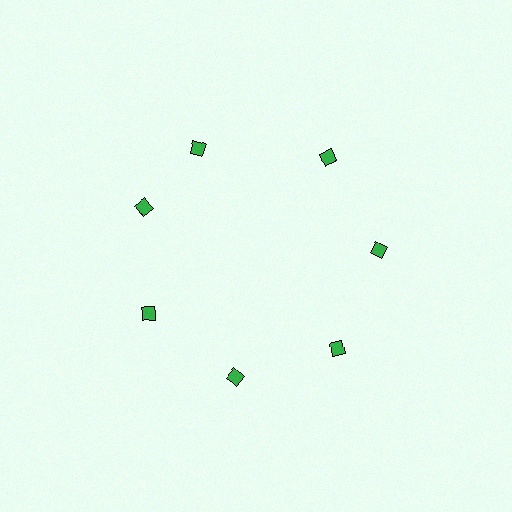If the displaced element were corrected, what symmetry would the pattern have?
It would have 7-fold rotational symmetry — the pattern would map onto itself every 51 degrees.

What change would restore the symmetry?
The symmetry would be restored by rotating it back into even spacing with its neighbors so that all 7 diamonds sit at equal angles and equal distance from the center.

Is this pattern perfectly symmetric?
No. The 7 green diamonds are arranged in a ring, but one element near the 12 o'clock position is rotated out of alignment along the ring, breaking the 7-fold rotational symmetry.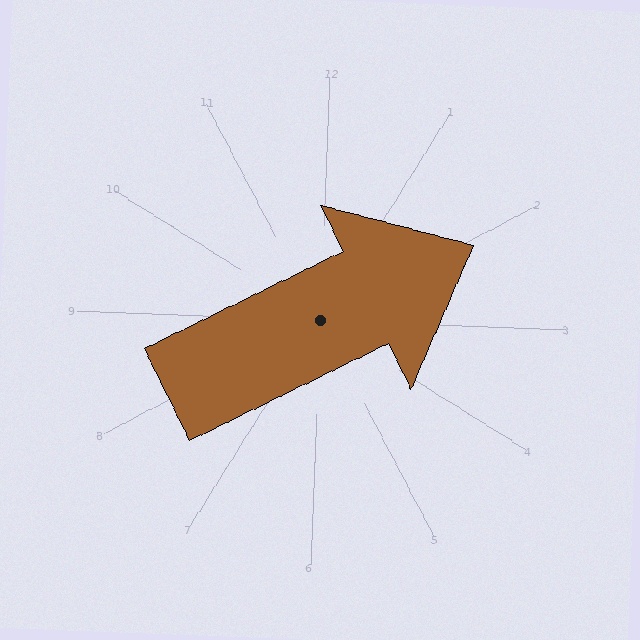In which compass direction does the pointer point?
Northeast.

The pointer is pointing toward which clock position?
Roughly 2 o'clock.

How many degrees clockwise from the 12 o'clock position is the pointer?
Approximately 62 degrees.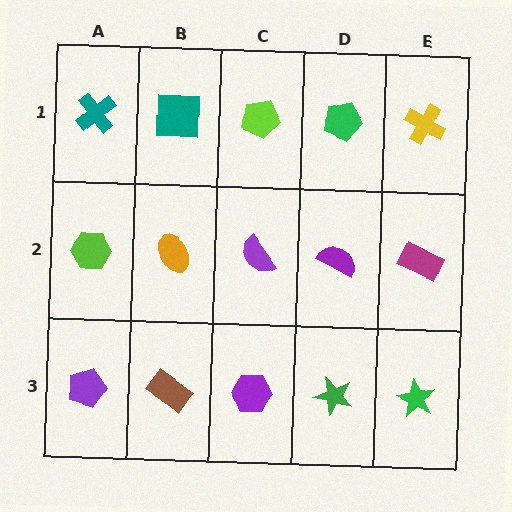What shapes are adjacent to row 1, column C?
A purple semicircle (row 2, column C), a teal square (row 1, column B), a green pentagon (row 1, column D).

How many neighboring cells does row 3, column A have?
2.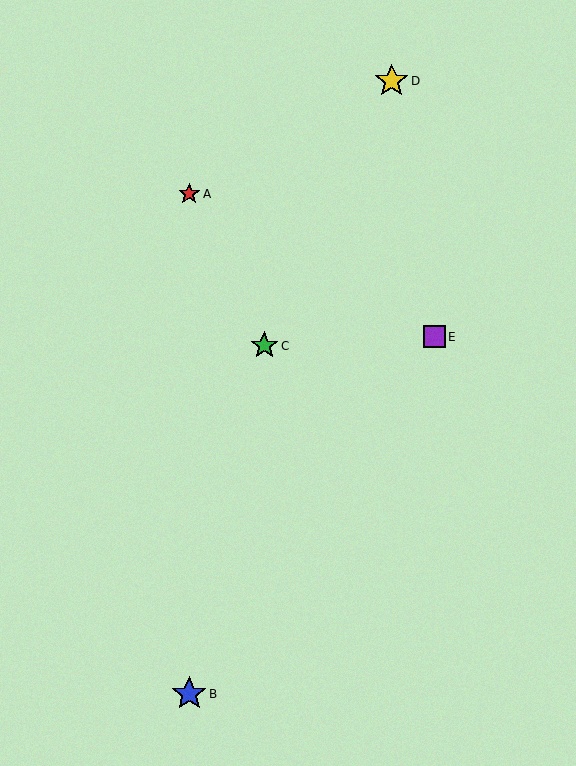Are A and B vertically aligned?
Yes, both are at x≈189.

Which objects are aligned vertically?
Objects A, B are aligned vertically.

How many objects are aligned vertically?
2 objects (A, B) are aligned vertically.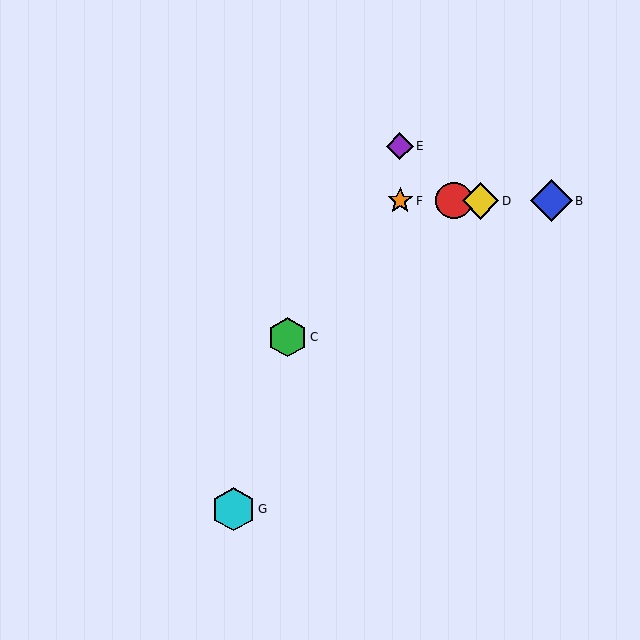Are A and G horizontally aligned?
No, A is at y≈201 and G is at y≈509.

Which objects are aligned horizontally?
Objects A, B, D, F are aligned horizontally.